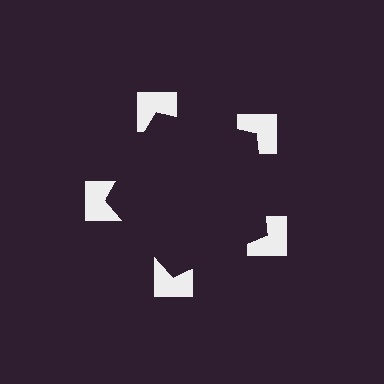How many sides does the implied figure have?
5 sides.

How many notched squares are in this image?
There are 5 — one at each vertex of the illusory pentagon.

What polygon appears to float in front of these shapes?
An illusory pentagon — its edges are inferred from the aligned wedge cuts in the notched squares, not physically drawn.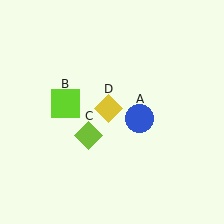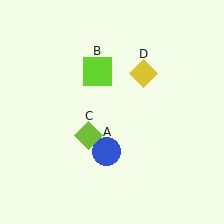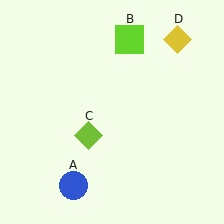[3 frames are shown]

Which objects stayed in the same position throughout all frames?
Lime diamond (object C) remained stationary.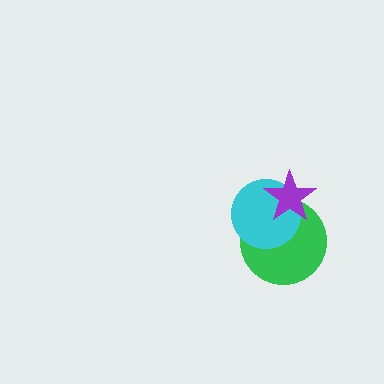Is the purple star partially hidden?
No, no other shape covers it.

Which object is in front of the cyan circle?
The purple star is in front of the cyan circle.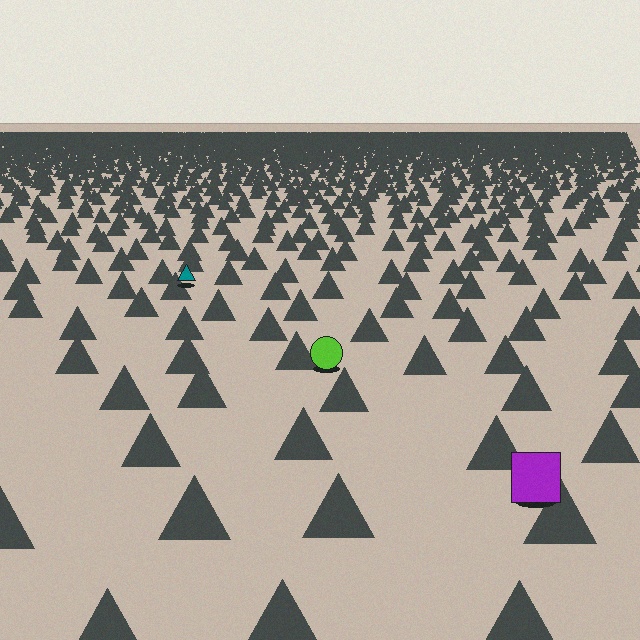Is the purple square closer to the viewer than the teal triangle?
Yes. The purple square is closer — you can tell from the texture gradient: the ground texture is coarser near it.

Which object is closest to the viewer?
The purple square is closest. The texture marks near it are larger and more spread out.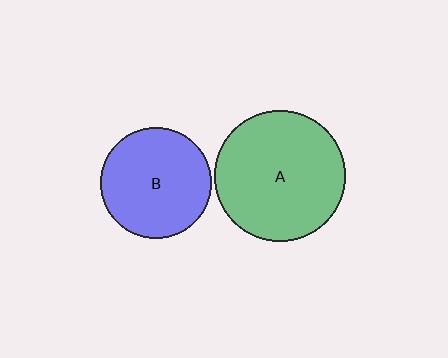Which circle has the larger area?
Circle A (green).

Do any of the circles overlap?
No, none of the circles overlap.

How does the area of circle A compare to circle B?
Approximately 1.4 times.